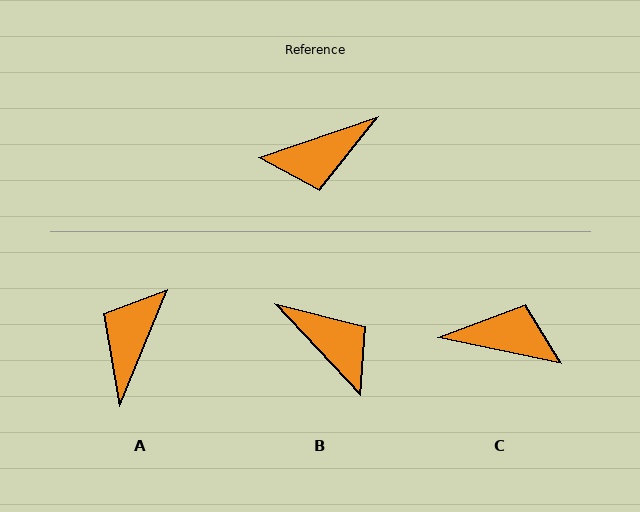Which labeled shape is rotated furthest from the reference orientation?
C, about 150 degrees away.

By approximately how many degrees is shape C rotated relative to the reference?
Approximately 150 degrees counter-clockwise.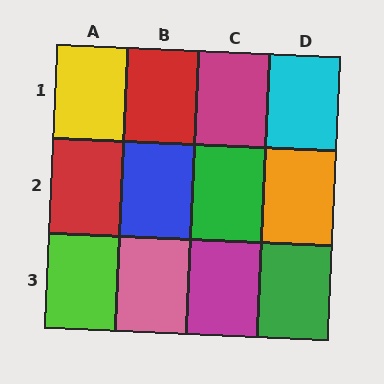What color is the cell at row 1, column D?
Cyan.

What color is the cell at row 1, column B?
Red.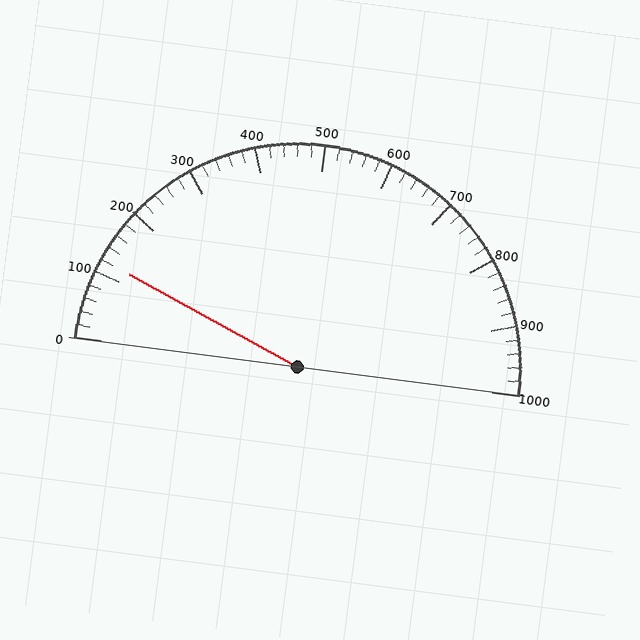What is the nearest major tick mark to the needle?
The nearest major tick mark is 100.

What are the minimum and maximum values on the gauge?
The gauge ranges from 0 to 1000.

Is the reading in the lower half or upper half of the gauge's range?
The reading is in the lower half of the range (0 to 1000).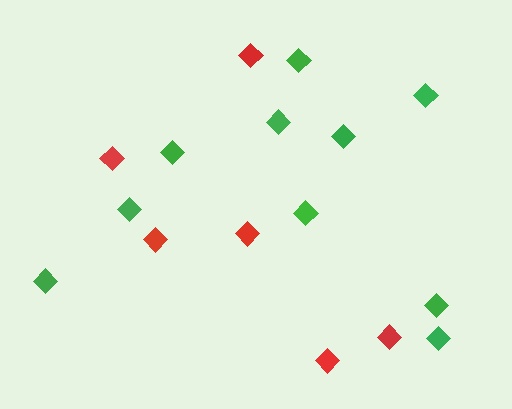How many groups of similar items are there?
There are 2 groups: one group of red diamonds (6) and one group of green diamonds (10).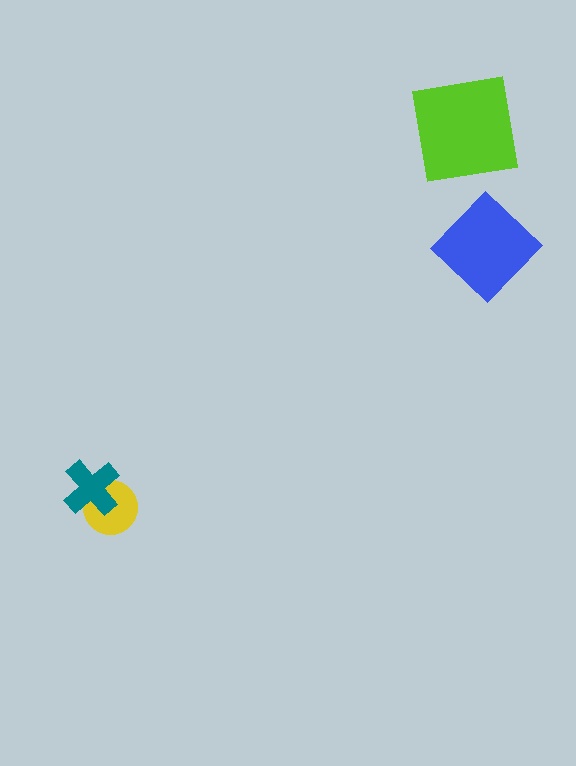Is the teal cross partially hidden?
No, no other shape covers it.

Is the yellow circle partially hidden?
Yes, it is partially covered by another shape.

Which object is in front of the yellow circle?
The teal cross is in front of the yellow circle.